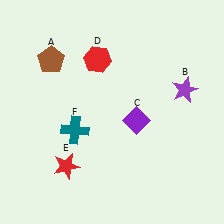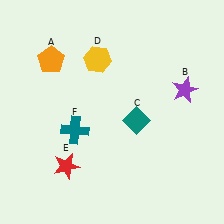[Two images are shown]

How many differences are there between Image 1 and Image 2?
There are 3 differences between the two images.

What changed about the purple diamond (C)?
In Image 1, C is purple. In Image 2, it changed to teal.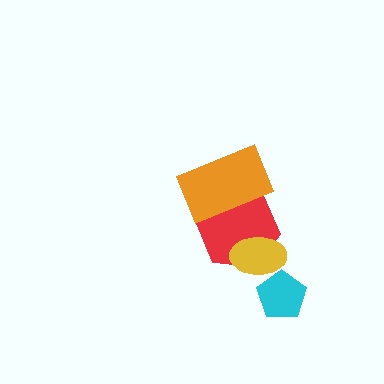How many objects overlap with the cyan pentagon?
1 object overlaps with the cyan pentagon.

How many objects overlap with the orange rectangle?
1 object overlaps with the orange rectangle.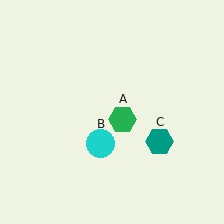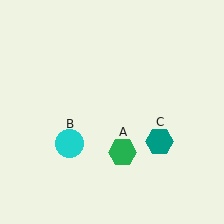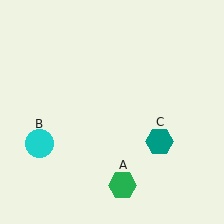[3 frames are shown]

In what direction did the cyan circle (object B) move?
The cyan circle (object B) moved left.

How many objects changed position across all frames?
2 objects changed position: green hexagon (object A), cyan circle (object B).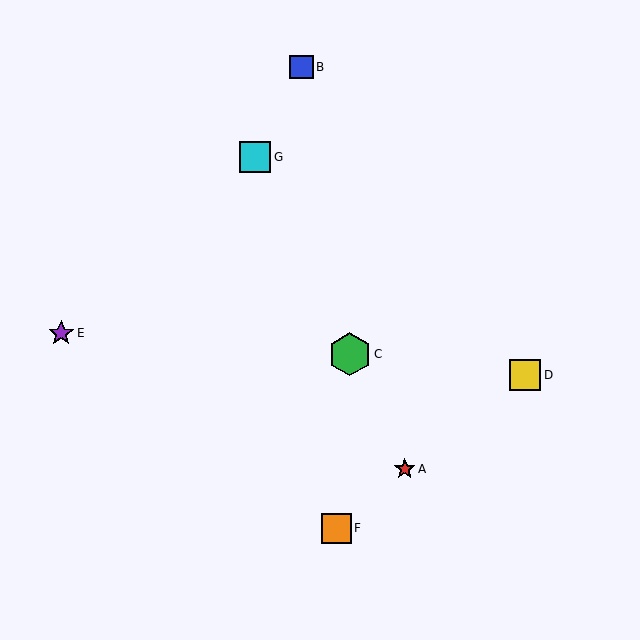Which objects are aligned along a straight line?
Objects A, C, G are aligned along a straight line.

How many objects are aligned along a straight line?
3 objects (A, C, G) are aligned along a straight line.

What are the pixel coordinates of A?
Object A is at (405, 469).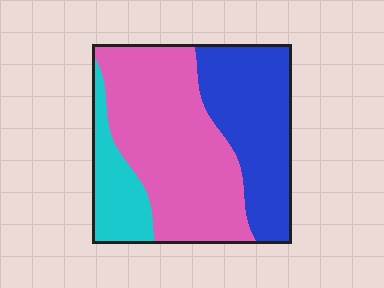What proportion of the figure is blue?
Blue covers around 35% of the figure.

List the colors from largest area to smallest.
From largest to smallest: pink, blue, cyan.